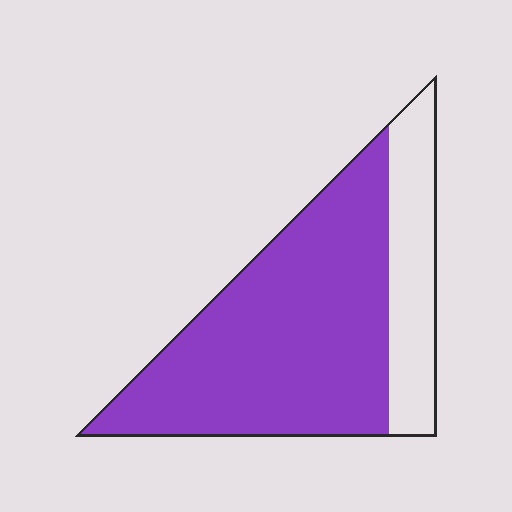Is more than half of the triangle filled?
Yes.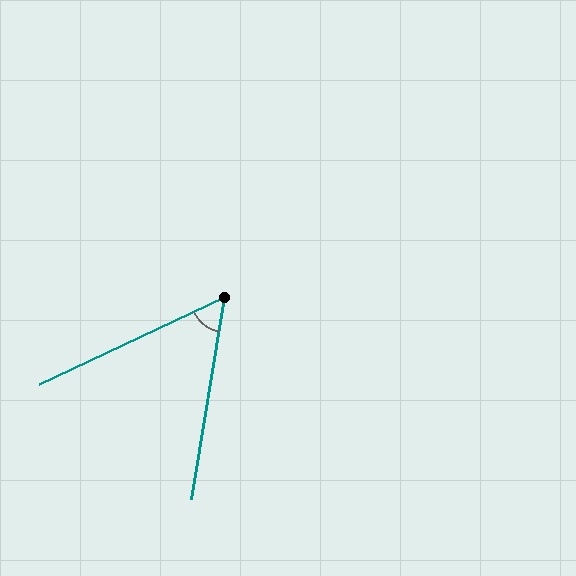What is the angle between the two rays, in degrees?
Approximately 56 degrees.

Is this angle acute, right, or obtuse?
It is acute.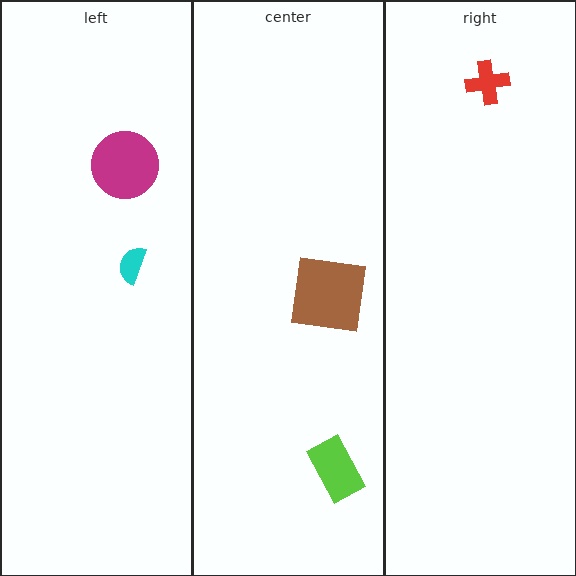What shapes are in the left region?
The magenta circle, the cyan semicircle.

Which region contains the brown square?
The center region.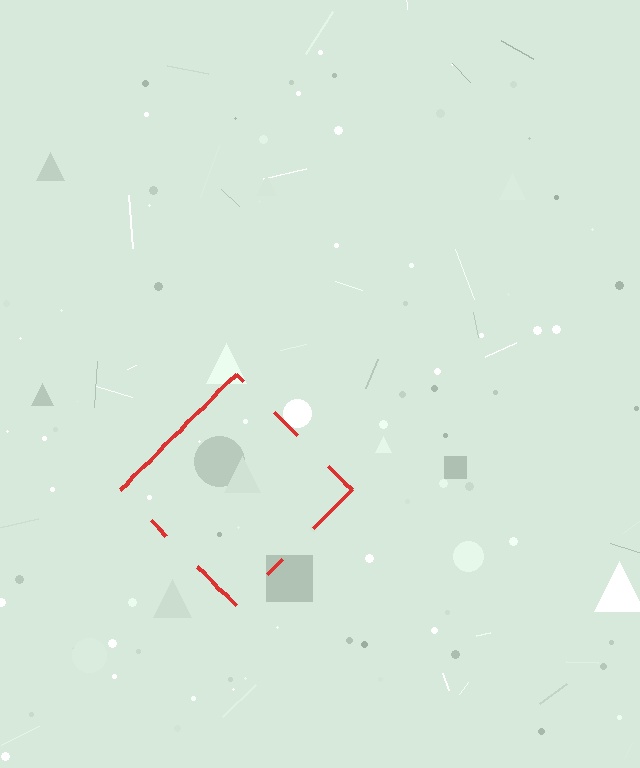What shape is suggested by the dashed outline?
The dashed outline suggests a diamond.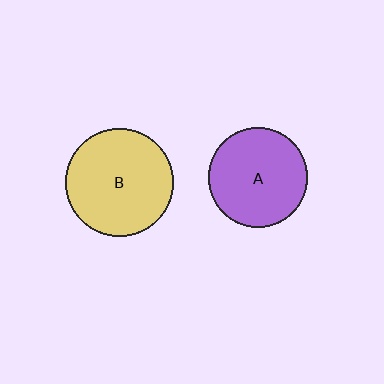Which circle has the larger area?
Circle B (yellow).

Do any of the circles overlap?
No, none of the circles overlap.